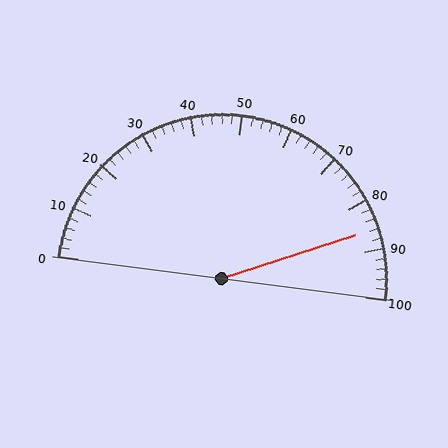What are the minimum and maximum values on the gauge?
The gauge ranges from 0 to 100.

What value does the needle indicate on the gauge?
The needle indicates approximately 86.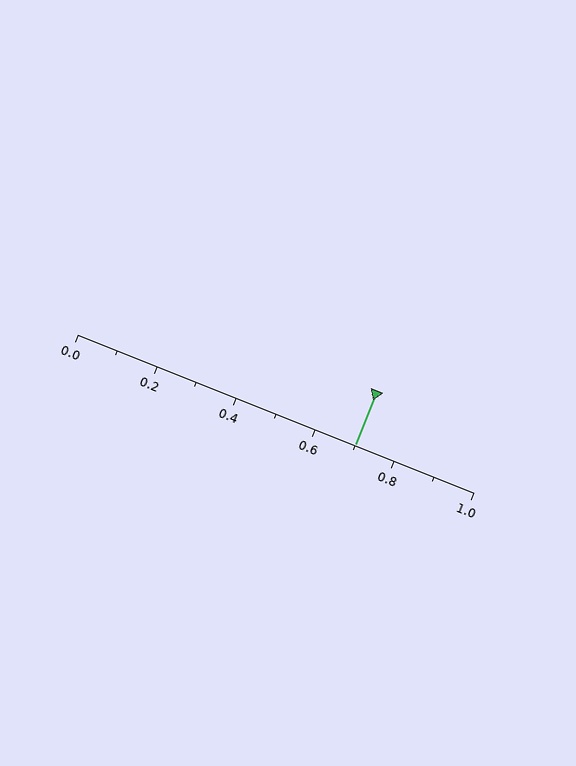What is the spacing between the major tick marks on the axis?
The major ticks are spaced 0.2 apart.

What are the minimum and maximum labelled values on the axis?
The axis runs from 0.0 to 1.0.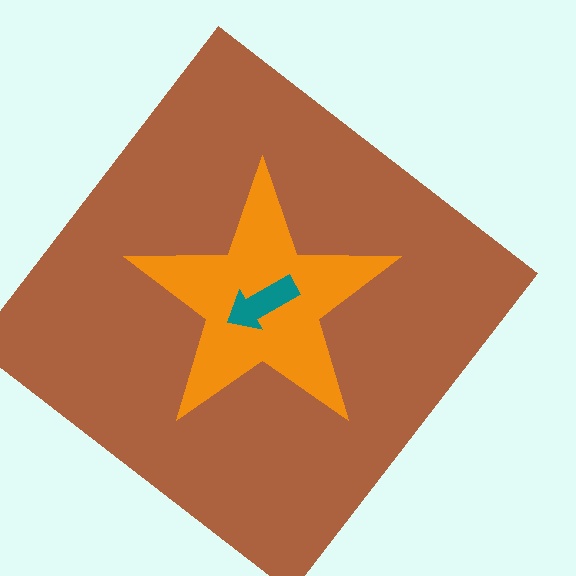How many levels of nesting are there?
3.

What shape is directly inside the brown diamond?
The orange star.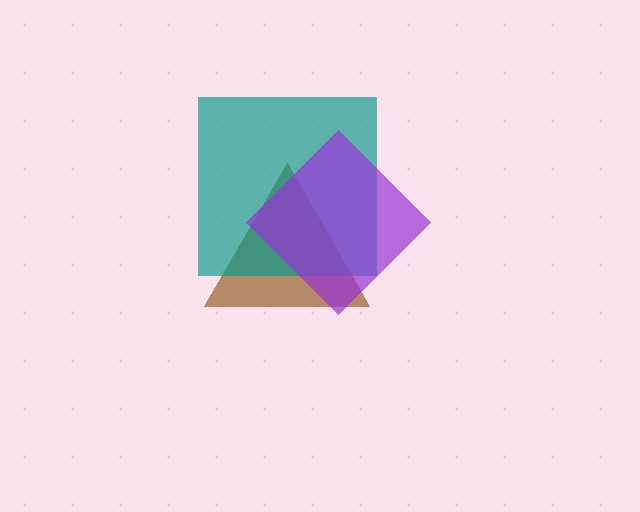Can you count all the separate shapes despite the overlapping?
Yes, there are 3 separate shapes.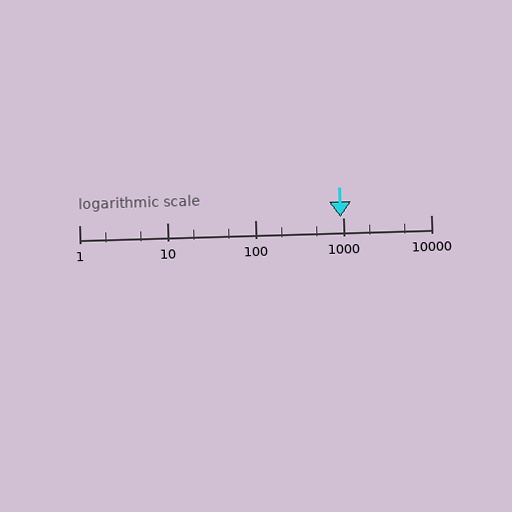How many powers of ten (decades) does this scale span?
The scale spans 4 decades, from 1 to 10000.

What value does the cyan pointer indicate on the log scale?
The pointer indicates approximately 930.